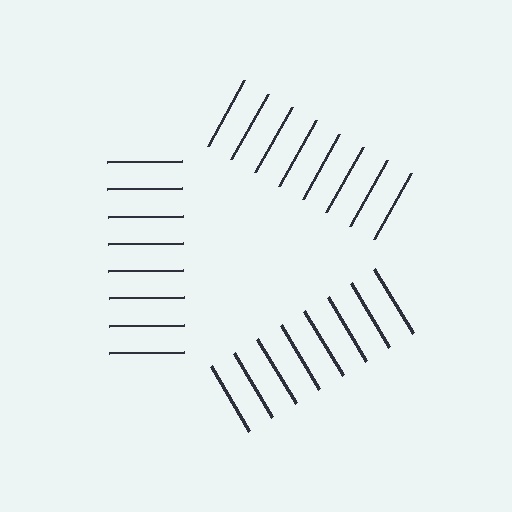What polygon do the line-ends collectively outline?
An illusory triangle — the line segments terminate on its edges but no continuous stroke is drawn.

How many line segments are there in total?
24 — 8 along each of the 3 edges.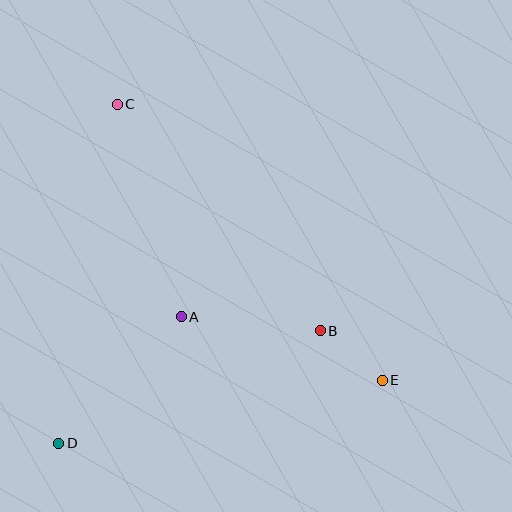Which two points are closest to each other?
Points B and E are closest to each other.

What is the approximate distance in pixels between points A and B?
The distance between A and B is approximately 140 pixels.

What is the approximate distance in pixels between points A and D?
The distance between A and D is approximately 176 pixels.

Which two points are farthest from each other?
Points C and E are farthest from each other.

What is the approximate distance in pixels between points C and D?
The distance between C and D is approximately 344 pixels.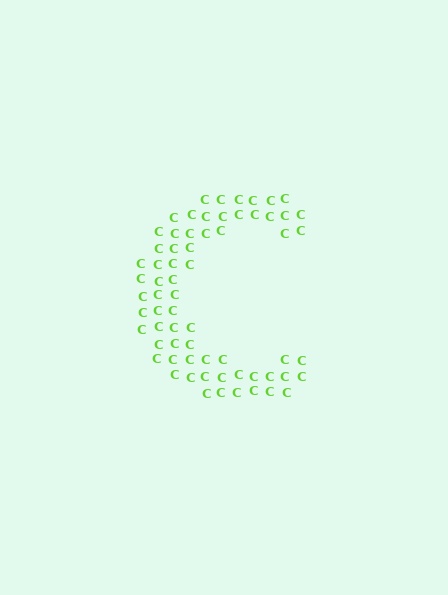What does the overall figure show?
The overall figure shows the letter C.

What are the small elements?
The small elements are letter C's.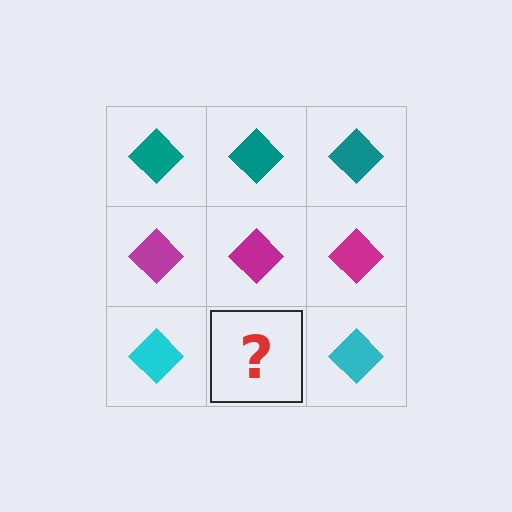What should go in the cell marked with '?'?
The missing cell should contain a cyan diamond.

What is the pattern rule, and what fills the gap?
The rule is that each row has a consistent color. The gap should be filled with a cyan diamond.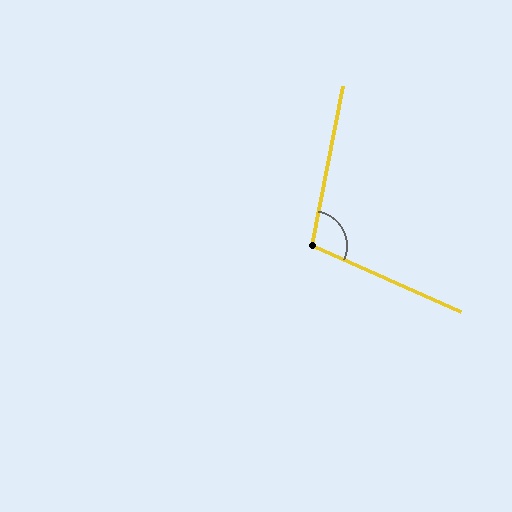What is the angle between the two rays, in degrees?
Approximately 103 degrees.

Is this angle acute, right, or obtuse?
It is obtuse.